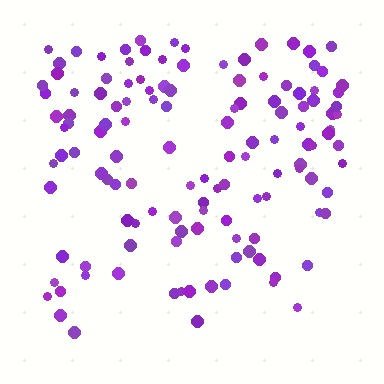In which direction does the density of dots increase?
From bottom to top, with the top side densest.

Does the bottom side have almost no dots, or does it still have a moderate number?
Still a moderate number, just noticeably fewer than the top.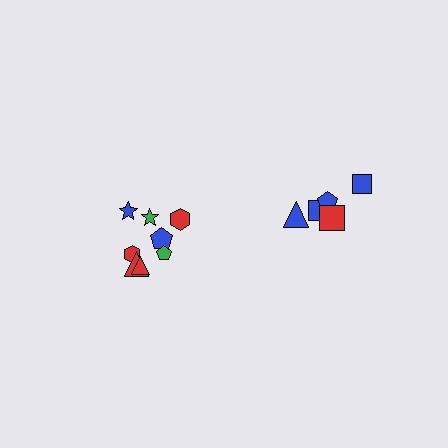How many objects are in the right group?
There are 5 objects.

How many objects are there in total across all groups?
There are 13 objects.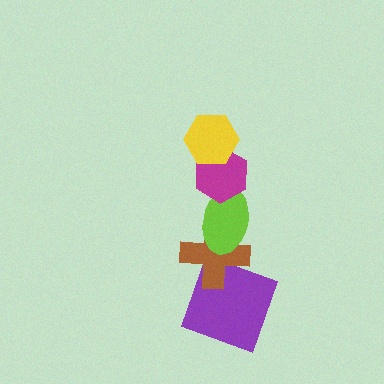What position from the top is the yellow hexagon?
The yellow hexagon is 1st from the top.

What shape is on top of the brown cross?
The lime ellipse is on top of the brown cross.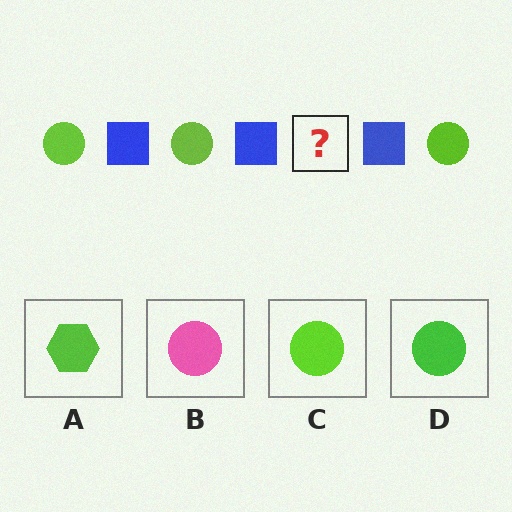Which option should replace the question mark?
Option C.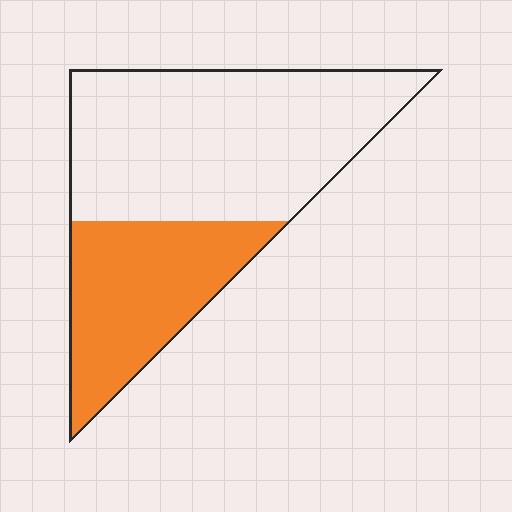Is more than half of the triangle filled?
No.